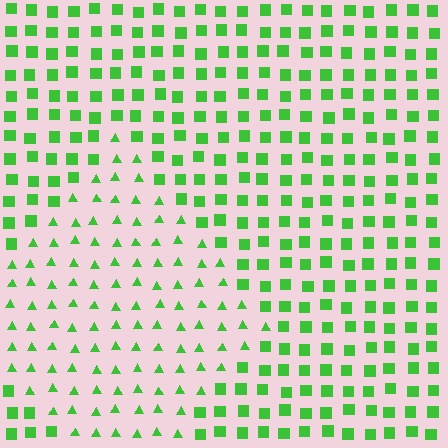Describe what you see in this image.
The image is filled with small green elements arranged in a uniform grid. A diamond-shaped region contains triangles, while the surrounding area contains squares. The boundary is defined purely by the change in element shape.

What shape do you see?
I see a diamond.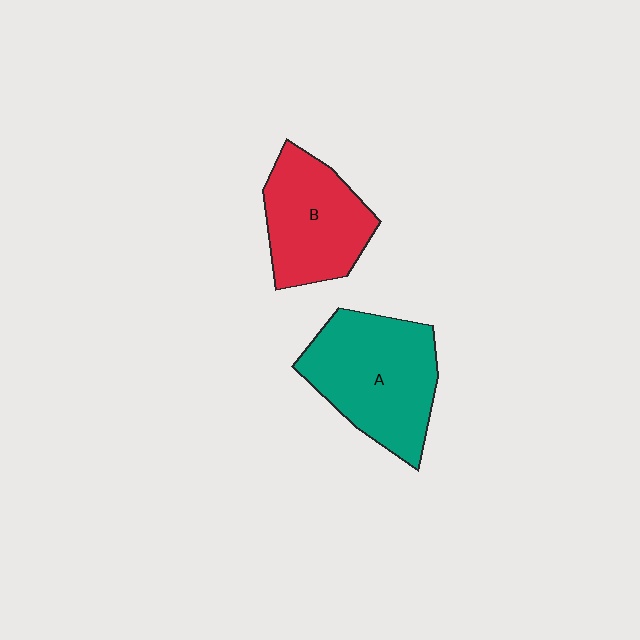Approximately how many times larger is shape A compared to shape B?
Approximately 1.3 times.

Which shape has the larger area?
Shape A (teal).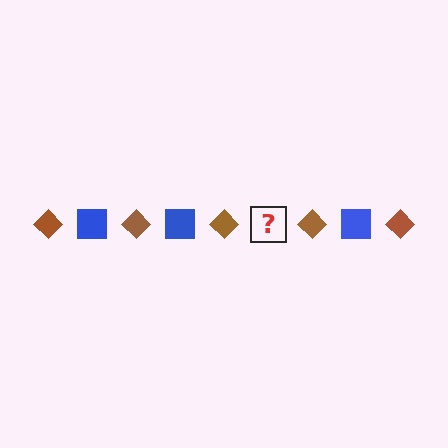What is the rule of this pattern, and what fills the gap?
The rule is that the pattern alternates between brown diamond and blue square. The gap should be filled with a blue square.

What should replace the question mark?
The question mark should be replaced with a blue square.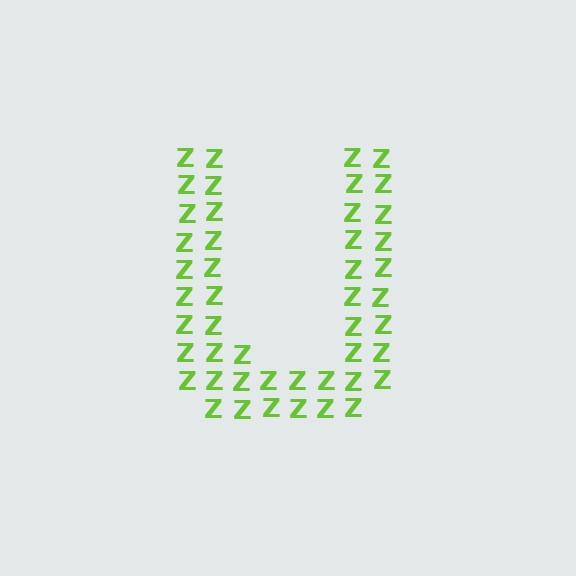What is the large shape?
The large shape is the letter U.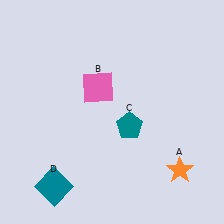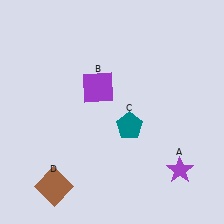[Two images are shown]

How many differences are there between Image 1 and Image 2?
There are 3 differences between the two images.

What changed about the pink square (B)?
In Image 1, B is pink. In Image 2, it changed to purple.